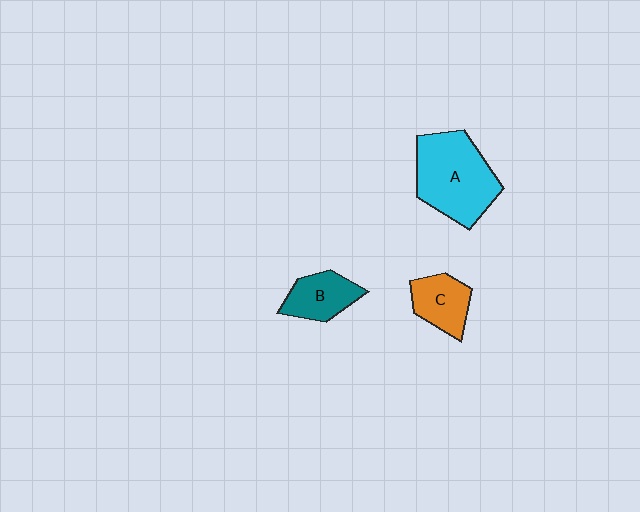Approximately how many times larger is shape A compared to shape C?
Approximately 2.0 times.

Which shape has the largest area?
Shape A (cyan).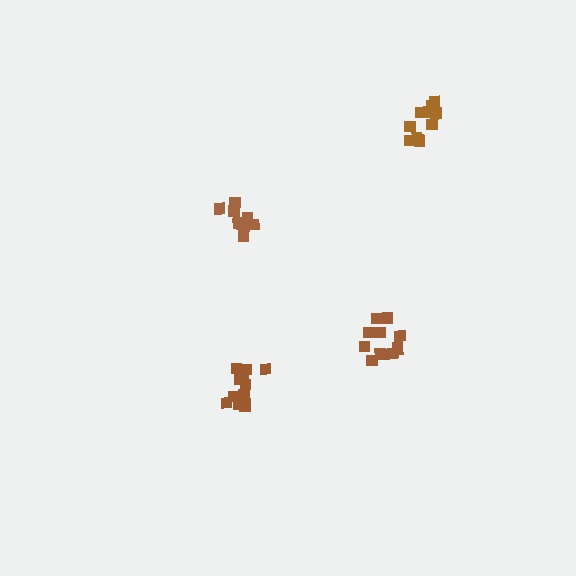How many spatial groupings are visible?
There are 4 spatial groupings.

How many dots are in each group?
Group 1: 11 dots, Group 2: 14 dots, Group 3: 13 dots, Group 4: 10 dots (48 total).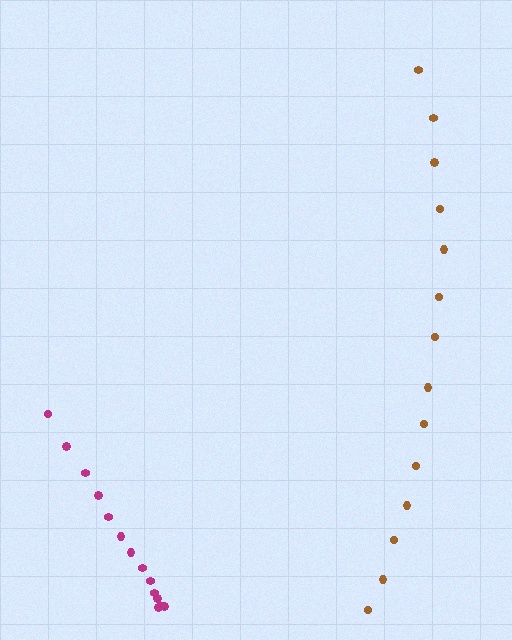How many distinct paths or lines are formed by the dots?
There are 2 distinct paths.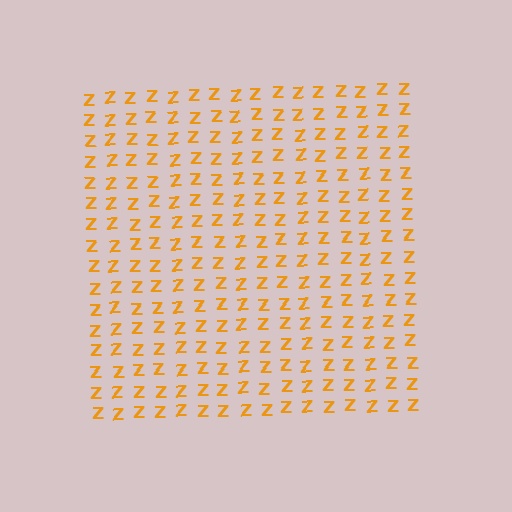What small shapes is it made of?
It is made of small letter Z's.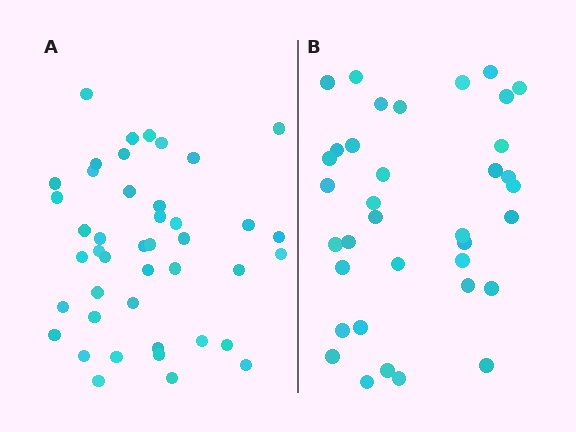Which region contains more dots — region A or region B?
Region A (the left region) has more dots.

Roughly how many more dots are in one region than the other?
Region A has roughly 8 or so more dots than region B.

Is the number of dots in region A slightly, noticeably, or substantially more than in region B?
Region A has only slightly more — the two regions are fairly close. The ratio is roughly 1.2 to 1.